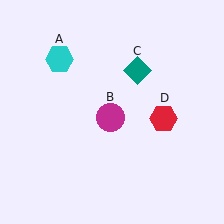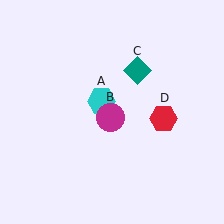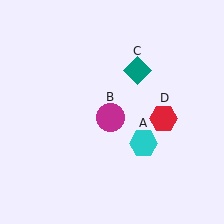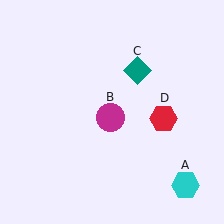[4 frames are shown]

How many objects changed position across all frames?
1 object changed position: cyan hexagon (object A).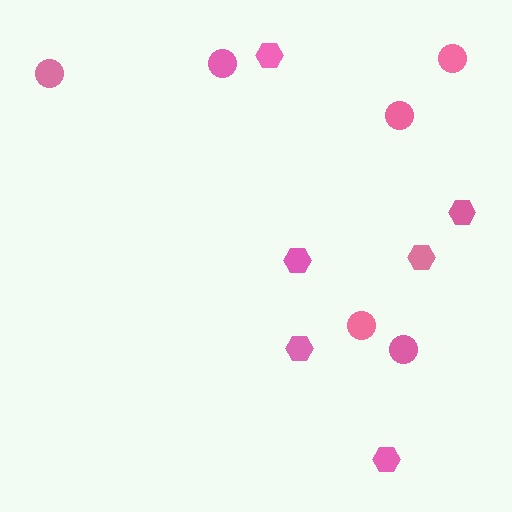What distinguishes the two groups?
There are 2 groups: one group of circles (6) and one group of hexagons (6).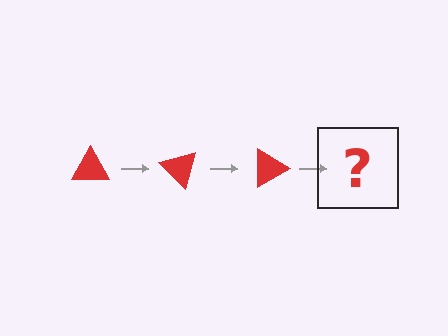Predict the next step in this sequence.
The next step is a red triangle rotated 135 degrees.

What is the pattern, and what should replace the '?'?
The pattern is that the triangle rotates 45 degrees each step. The '?' should be a red triangle rotated 135 degrees.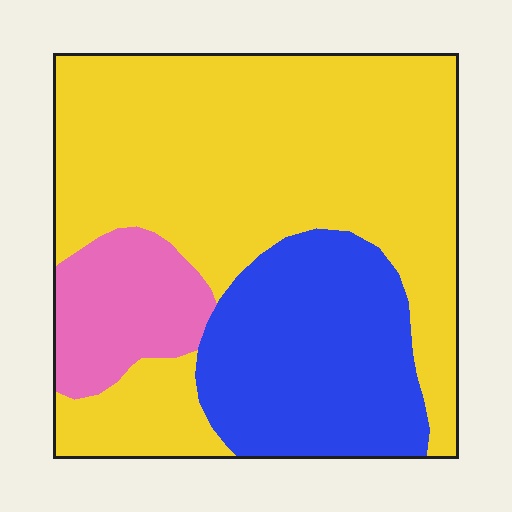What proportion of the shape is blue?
Blue covers 26% of the shape.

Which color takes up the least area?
Pink, at roughly 10%.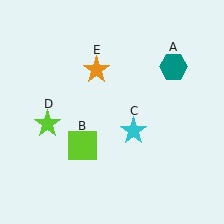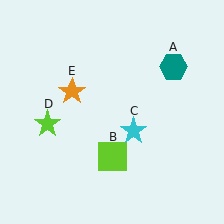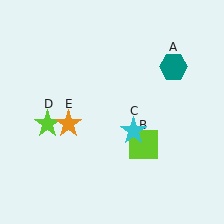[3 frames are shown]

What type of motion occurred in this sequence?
The lime square (object B), orange star (object E) rotated counterclockwise around the center of the scene.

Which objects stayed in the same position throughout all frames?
Teal hexagon (object A) and cyan star (object C) and lime star (object D) remained stationary.